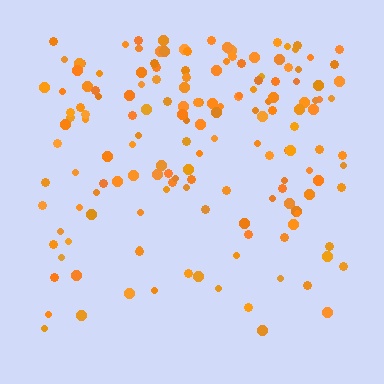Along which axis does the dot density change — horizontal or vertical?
Vertical.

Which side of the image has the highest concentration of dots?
The top.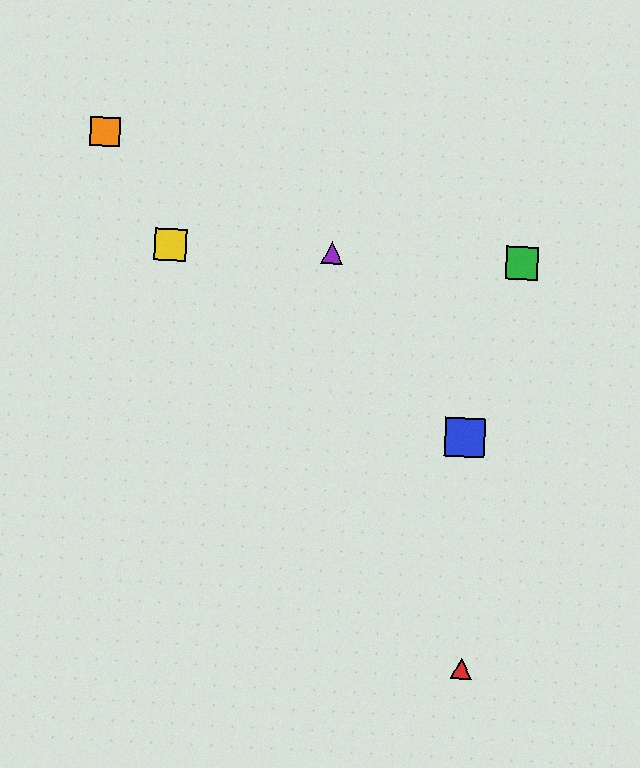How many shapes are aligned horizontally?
3 shapes (the green square, the yellow square, the purple triangle) are aligned horizontally.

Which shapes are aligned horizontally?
The green square, the yellow square, the purple triangle are aligned horizontally.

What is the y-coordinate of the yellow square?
The yellow square is at y≈245.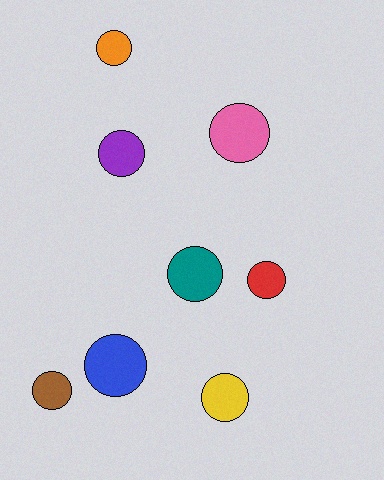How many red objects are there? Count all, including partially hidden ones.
There is 1 red object.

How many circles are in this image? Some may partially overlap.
There are 8 circles.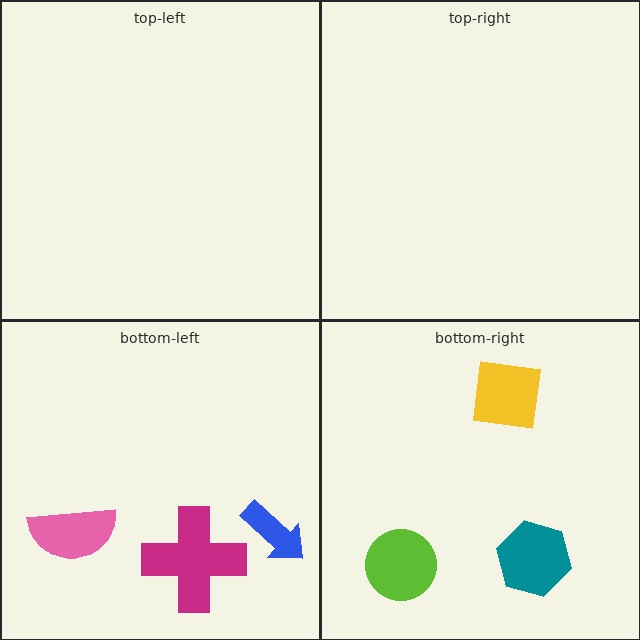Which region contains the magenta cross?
The bottom-left region.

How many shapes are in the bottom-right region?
3.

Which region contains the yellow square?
The bottom-right region.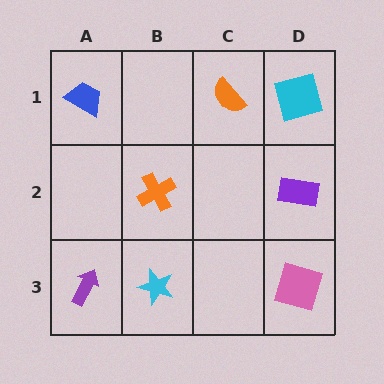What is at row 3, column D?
A pink square.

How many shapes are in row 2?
2 shapes.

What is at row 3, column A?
A purple arrow.